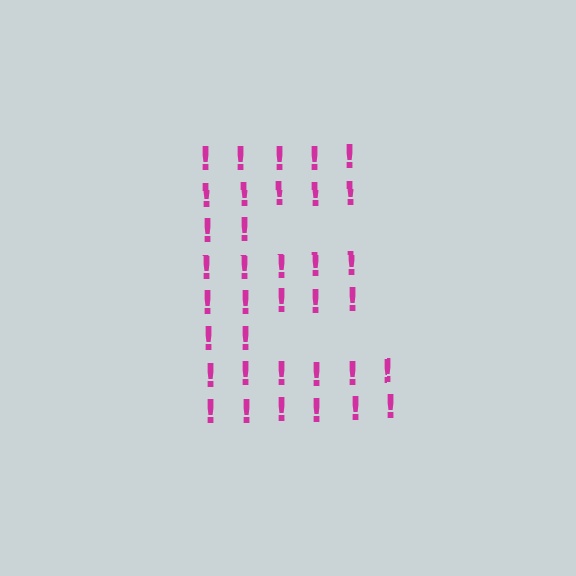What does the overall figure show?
The overall figure shows the letter E.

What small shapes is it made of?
It is made of small exclamation marks.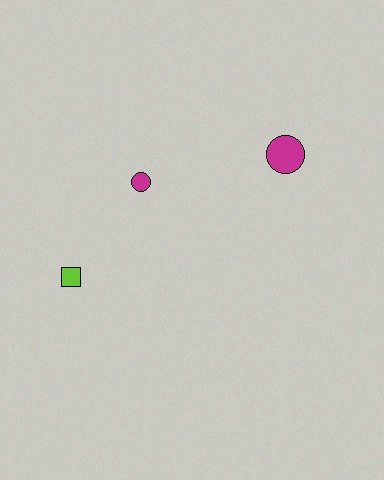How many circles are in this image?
There are 2 circles.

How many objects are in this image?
There are 3 objects.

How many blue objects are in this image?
There are no blue objects.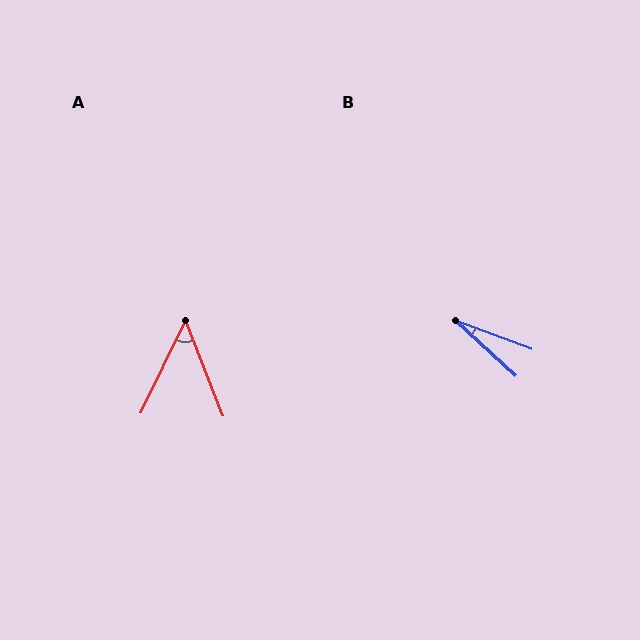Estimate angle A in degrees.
Approximately 47 degrees.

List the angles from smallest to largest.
B (22°), A (47°).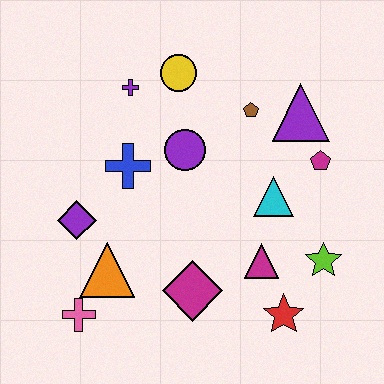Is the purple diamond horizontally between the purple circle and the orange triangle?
No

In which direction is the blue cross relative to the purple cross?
The blue cross is below the purple cross.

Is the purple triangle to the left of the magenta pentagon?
Yes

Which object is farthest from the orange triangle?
The purple triangle is farthest from the orange triangle.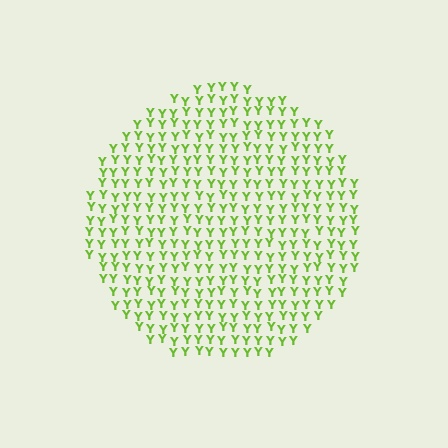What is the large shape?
The large shape is a circle.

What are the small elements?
The small elements are letter Y's.